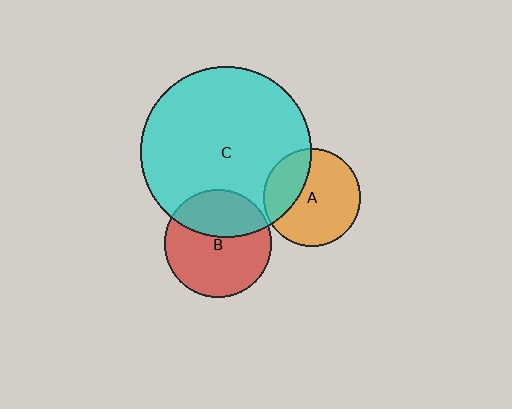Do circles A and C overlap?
Yes.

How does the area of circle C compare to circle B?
Approximately 2.5 times.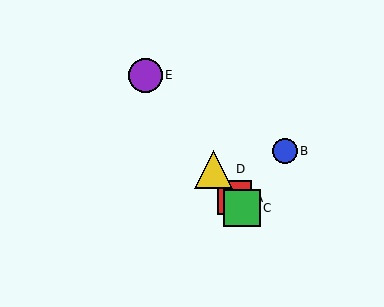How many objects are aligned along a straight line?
4 objects (A, C, D, E) are aligned along a straight line.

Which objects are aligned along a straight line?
Objects A, C, D, E are aligned along a straight line.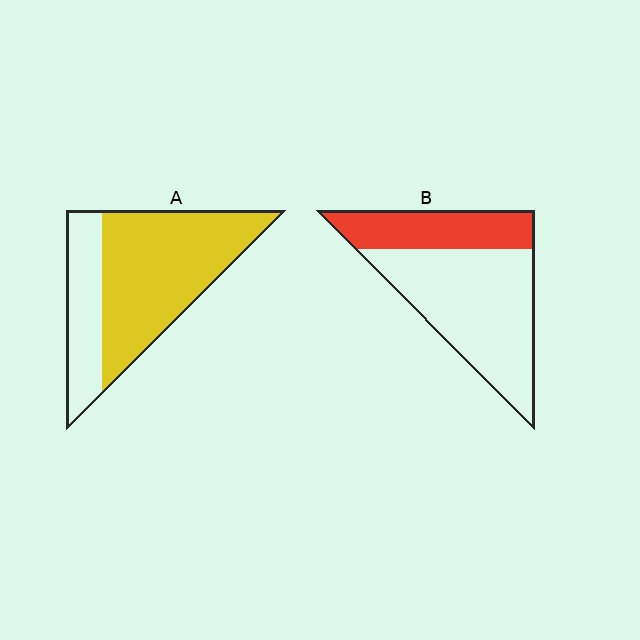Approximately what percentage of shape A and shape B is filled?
A is approximately 70% and B is approximately 30%.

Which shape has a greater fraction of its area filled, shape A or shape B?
Shape A.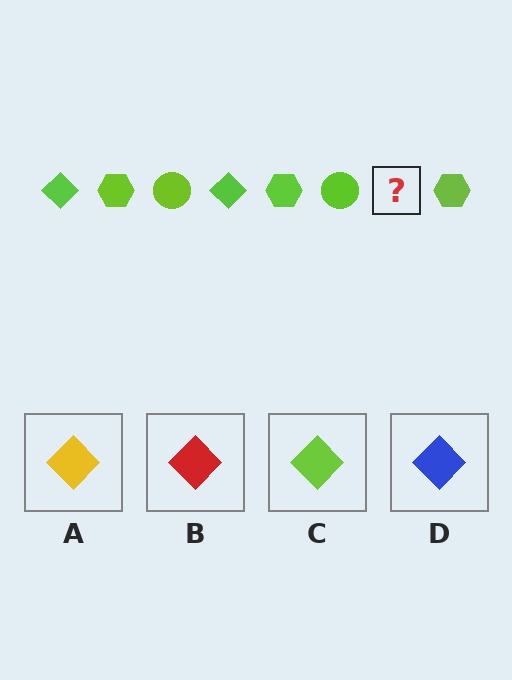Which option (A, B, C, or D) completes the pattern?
C.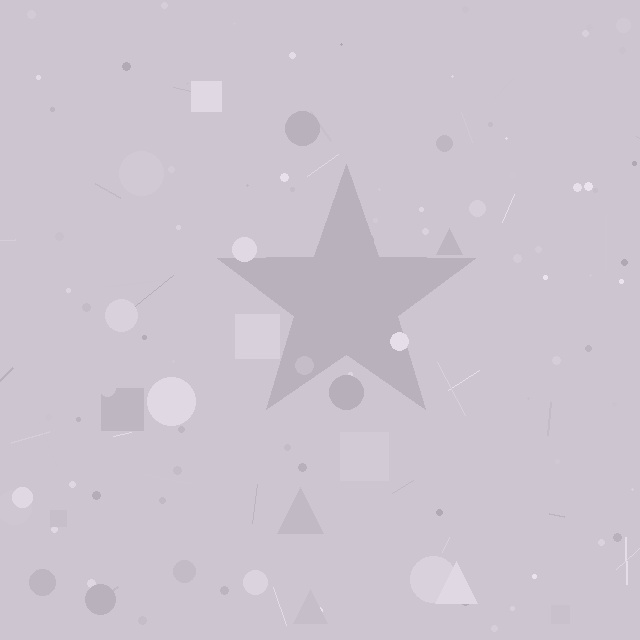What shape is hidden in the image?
A star is hidden in the image.